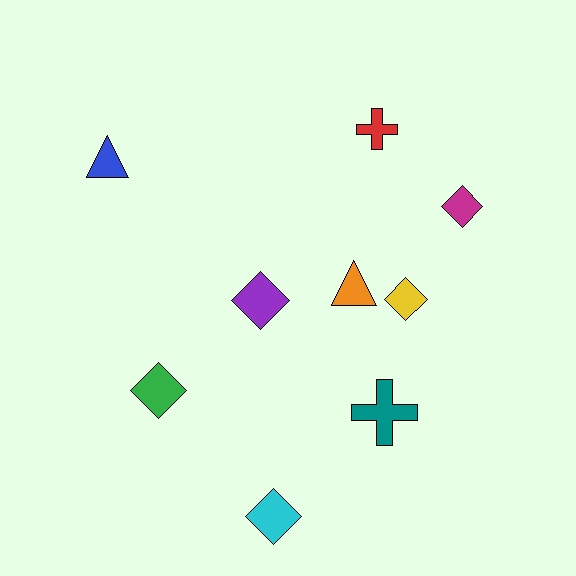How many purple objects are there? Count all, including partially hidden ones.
There is 1 purple object.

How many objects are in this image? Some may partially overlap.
There are 9 objects.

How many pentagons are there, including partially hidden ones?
There are no pentagons.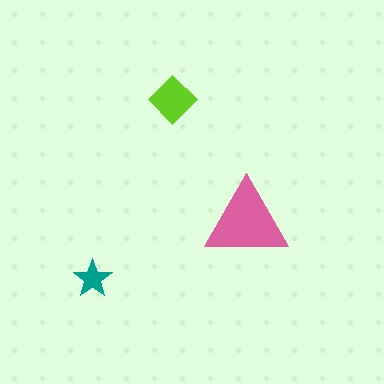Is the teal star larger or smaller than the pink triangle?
Smaller.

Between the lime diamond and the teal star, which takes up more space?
The lime diamond.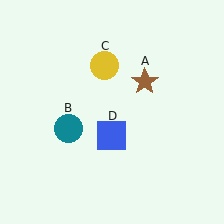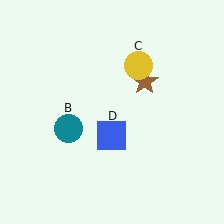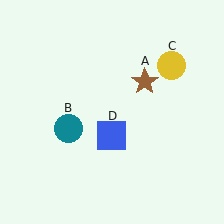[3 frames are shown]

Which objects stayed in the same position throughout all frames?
Brown star (object A) and teal circle (object B) and blue square (object D) remained stationary.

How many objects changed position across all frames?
1 object changed position: yellow circle (object C).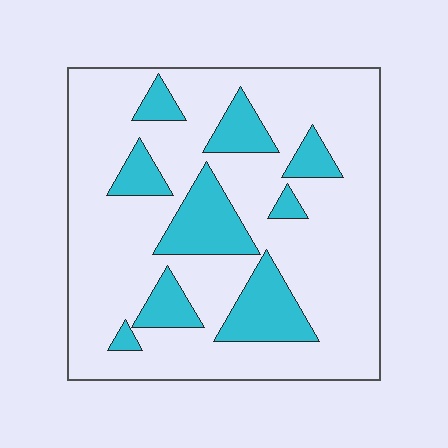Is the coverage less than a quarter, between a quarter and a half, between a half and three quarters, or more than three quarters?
Less than a quarter.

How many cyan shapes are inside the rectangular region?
9.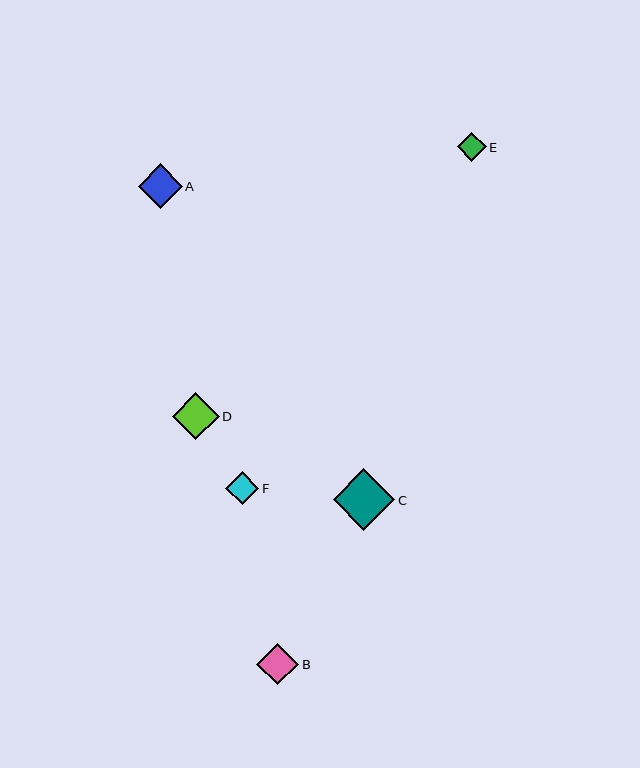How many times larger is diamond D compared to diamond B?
Diamond D is approximately 1.1 times the size of diamond B.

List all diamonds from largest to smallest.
From largest to smallest: C, D, A, B, F, E.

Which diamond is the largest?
Diamond C is the largest with a size of approximately 61 pixels.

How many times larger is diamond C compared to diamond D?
Diamond C is approximately 1.3 times the size of diamond D.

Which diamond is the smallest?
Diamond E is the smallest with a size of approximately 29 pixels.